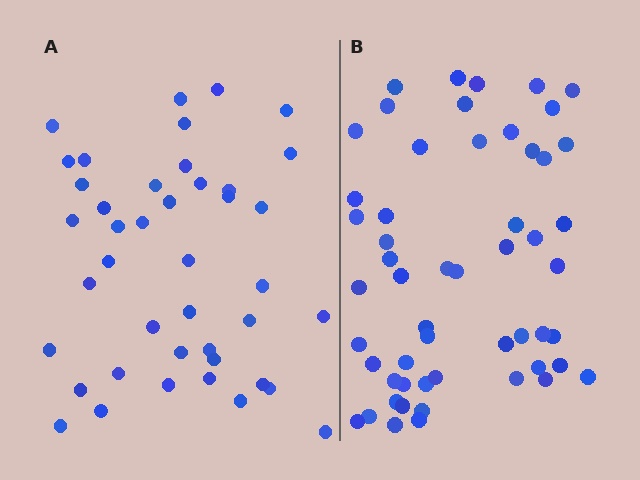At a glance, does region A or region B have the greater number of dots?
Region B (the right region) has more dots.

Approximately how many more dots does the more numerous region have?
Region B has roughly 12 or so more dots than region A.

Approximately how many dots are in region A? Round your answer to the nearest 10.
About 40 dots. (The exact count is 42, which rounds to 40.)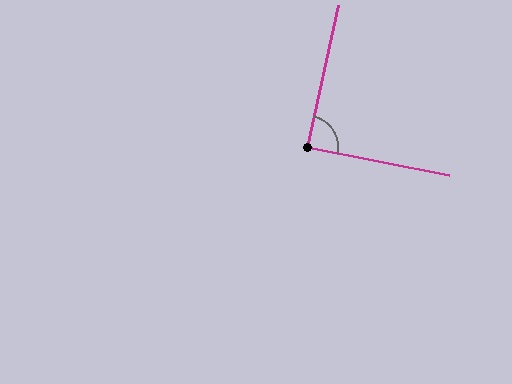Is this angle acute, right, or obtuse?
It is approximately a right angle.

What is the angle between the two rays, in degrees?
Approximately 89 degrees.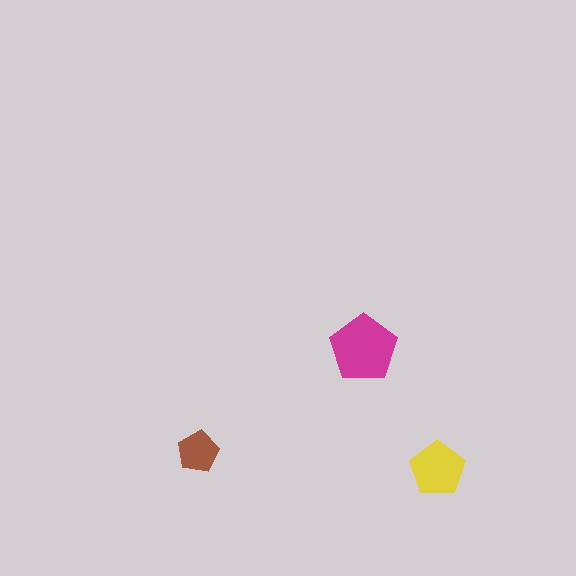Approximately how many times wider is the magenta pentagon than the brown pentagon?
About 1.5 times wider.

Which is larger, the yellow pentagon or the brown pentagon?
The yellow one.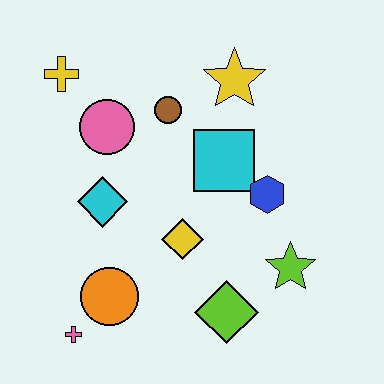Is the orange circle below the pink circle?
Yes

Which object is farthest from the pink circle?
The lime star is farthest from the pink circle.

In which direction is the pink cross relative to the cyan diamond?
The pink cross is below the cyan diamond.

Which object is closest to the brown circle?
The pink circle is closest to the brown circle.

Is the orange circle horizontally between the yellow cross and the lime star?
Yes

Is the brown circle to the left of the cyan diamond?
No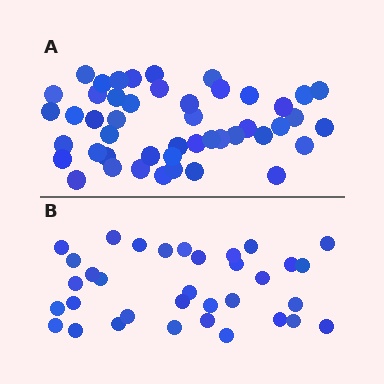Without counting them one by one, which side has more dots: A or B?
Region A (the top region) has more dots.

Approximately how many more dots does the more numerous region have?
Region A has approximately 15 more dots than region B.